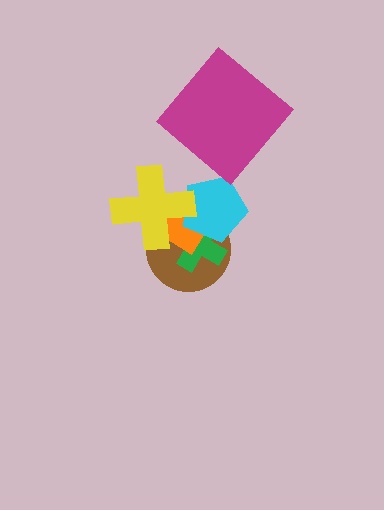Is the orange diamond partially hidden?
Yes, it is partially covered by another shape.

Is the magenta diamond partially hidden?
No, no other shape covers it.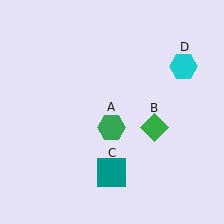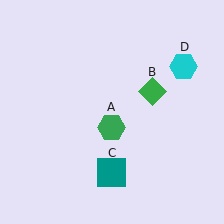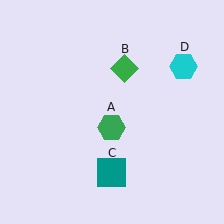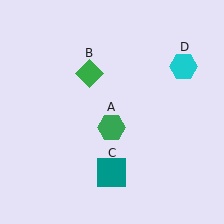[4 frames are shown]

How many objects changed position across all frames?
1 object changed position: green diamond (object B).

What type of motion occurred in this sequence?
The green diamond (object B) rotated counterclockwise around the center of the scene.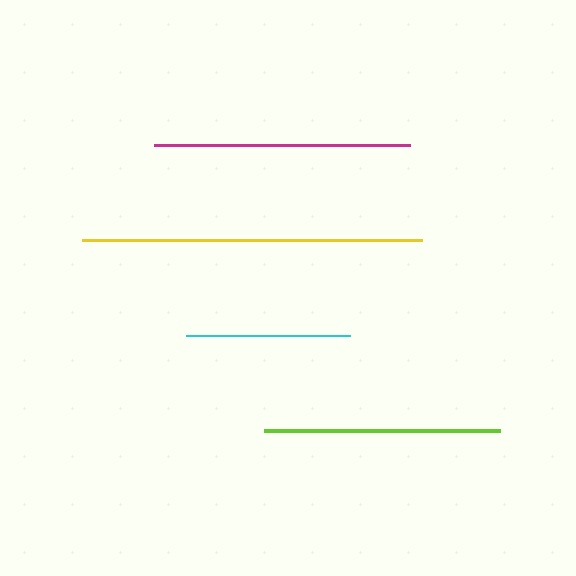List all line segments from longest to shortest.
From longest to shortest: yellow, magenta, lime, cyan.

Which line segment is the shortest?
The cyan line is the shortest at approximately 164 pixels.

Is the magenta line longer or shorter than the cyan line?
The magenta line is longer than the cyan line.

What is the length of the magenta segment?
The magenta segment is approximately 256 pixels long.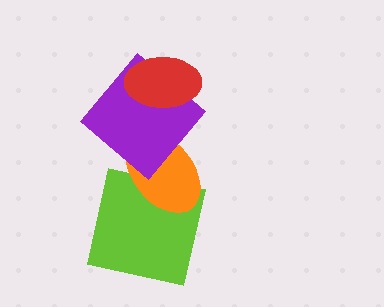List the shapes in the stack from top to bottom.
From top to bottom: the red ellipse, the purple diamond, the orange ellipse, the lime square.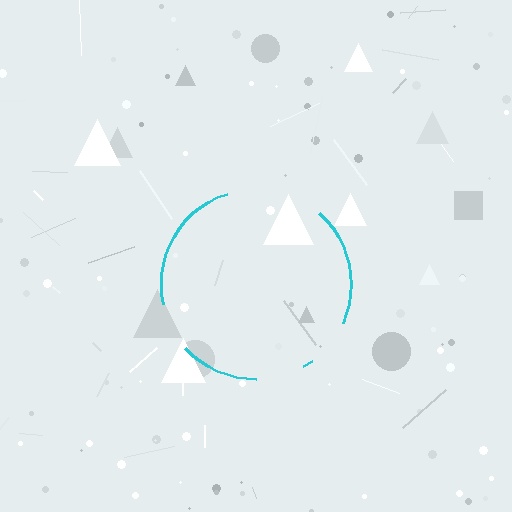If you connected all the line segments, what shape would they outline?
They would outline a circle.